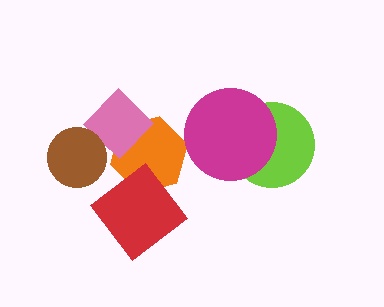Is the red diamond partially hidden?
No, no other shape covers it.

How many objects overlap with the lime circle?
1 object overlaps with the lime circle.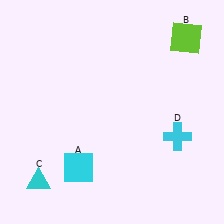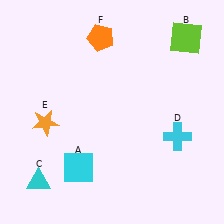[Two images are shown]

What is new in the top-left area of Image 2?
An orange pentagon (F) was added in the top-left area of Image 2.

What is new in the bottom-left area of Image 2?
An orange star (E) was added in the bottom-left area of Image 2.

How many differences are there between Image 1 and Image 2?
There are 2 differences between the two images.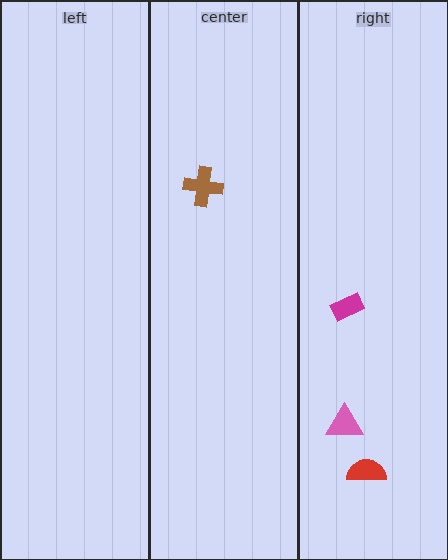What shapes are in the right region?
The red semicircle, the magenta rectangle, the pink triangle.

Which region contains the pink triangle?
The right region.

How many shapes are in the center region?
1.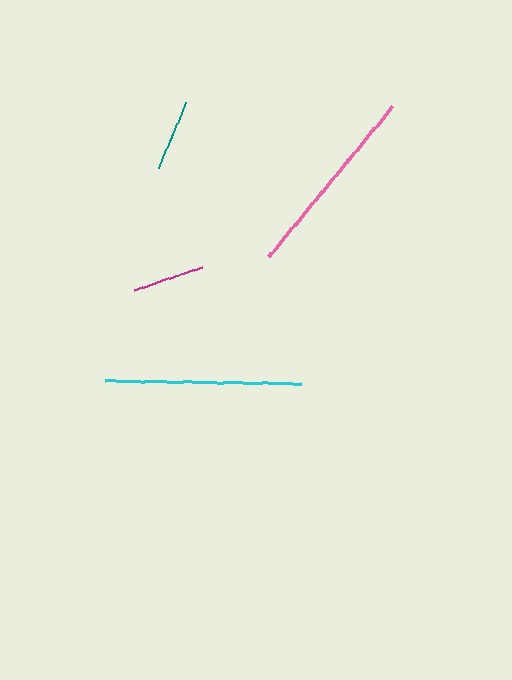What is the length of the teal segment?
The teal segment is approximately 72 pixels long.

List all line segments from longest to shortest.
From longest to shortest: cyan, pink, magenta, teal.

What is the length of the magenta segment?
The magenta segment is approximately 72 pixels long.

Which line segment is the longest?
The cyan line is the longest at approximately 197 pixels.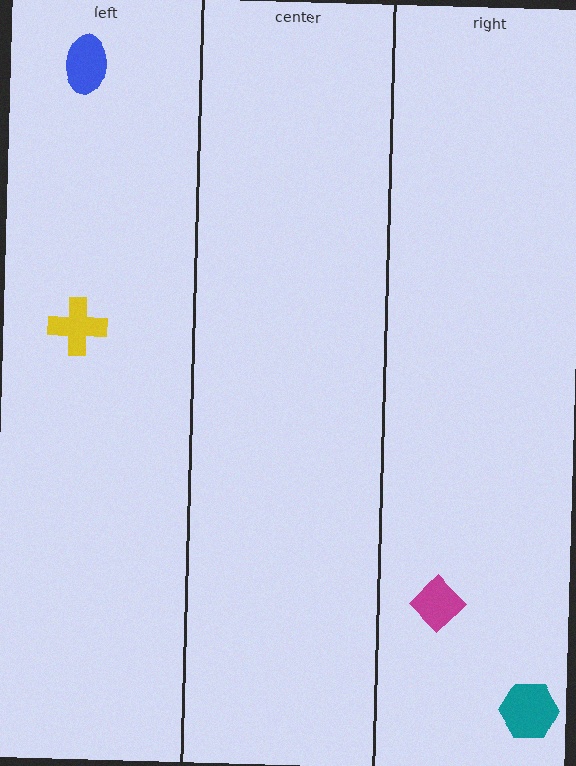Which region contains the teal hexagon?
The right region.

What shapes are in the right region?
The magenta diamond, the teal hexagon.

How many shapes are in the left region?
2.